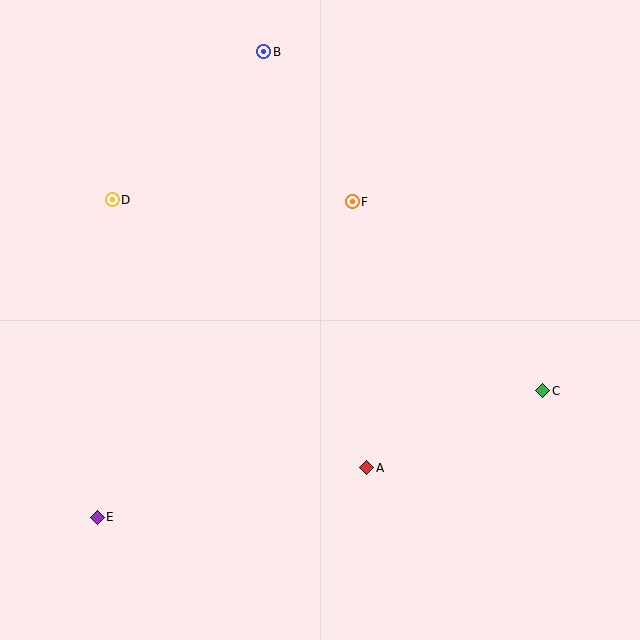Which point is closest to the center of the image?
Point F at (352, 202) is closest to the center.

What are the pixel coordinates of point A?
Point A is at (367, 468).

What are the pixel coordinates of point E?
Point E is at (97, 518).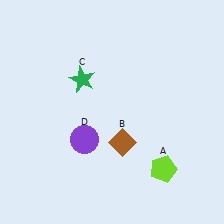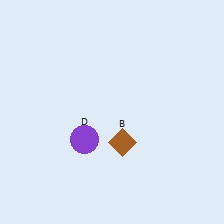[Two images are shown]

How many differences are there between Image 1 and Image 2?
There are 2 differences between the two images.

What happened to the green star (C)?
The green star (C) was removed in Image 2. It was in the top-left area of Image 1.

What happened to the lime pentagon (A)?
The lime pentagon (A) was removed in Image 2. It was in the bottom-right area of Image 1.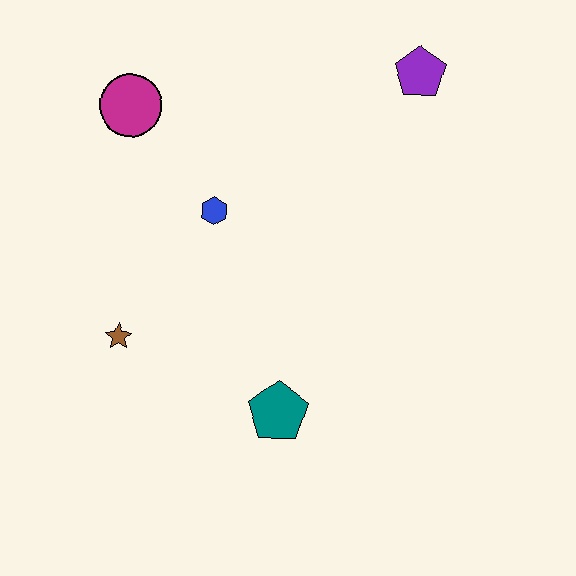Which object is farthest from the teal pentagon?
The purple pentagon is farthest from the teal pentagon.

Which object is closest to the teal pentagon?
The brown star is closest to the teal pentagon.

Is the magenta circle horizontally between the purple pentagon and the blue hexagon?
No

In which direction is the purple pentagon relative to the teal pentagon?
The purple pentagon is above the teal pentagon.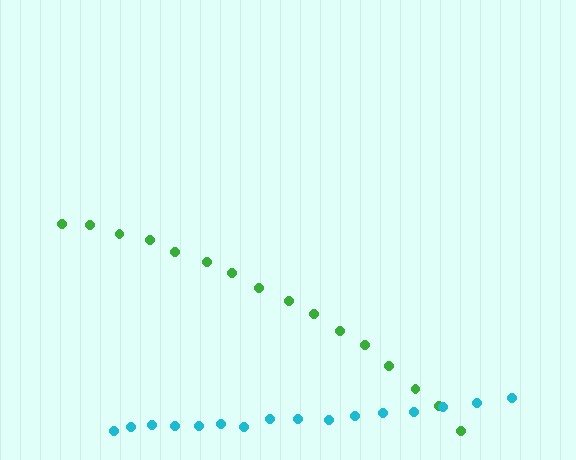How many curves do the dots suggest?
There are 2 distinct paths.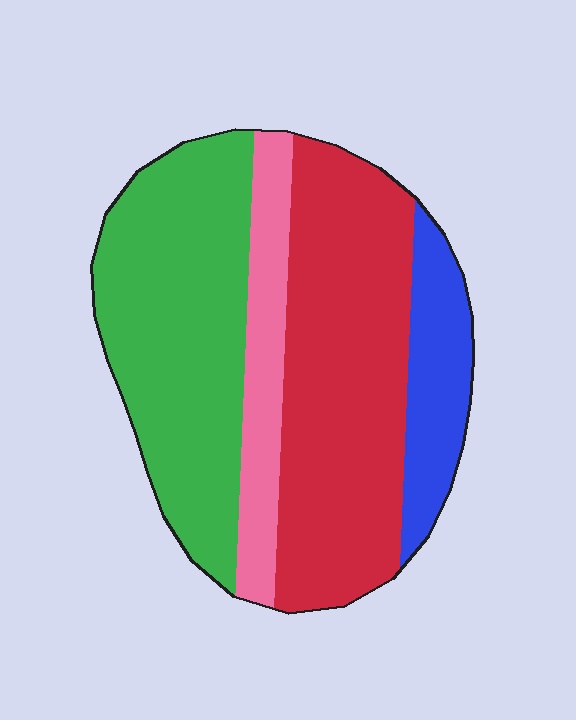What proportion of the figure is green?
Green covers 36% of the figure.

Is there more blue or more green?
Green.